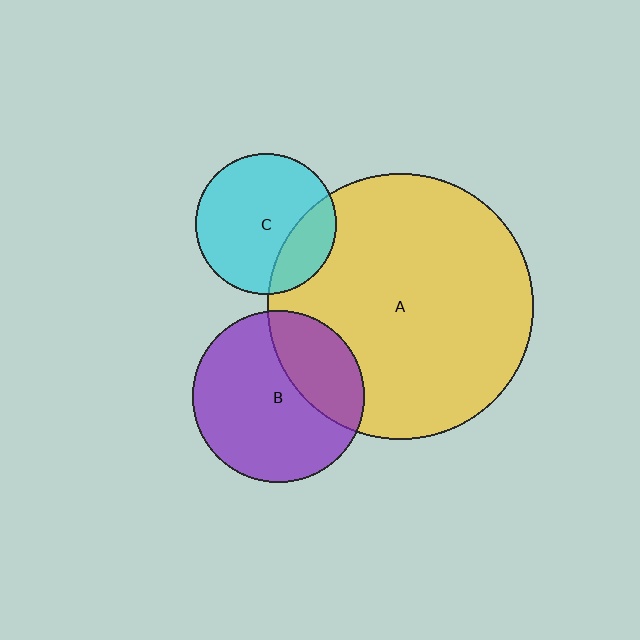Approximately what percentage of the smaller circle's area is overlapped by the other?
Approximately 25%.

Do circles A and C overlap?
Yes.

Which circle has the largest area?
Circle A (yellow).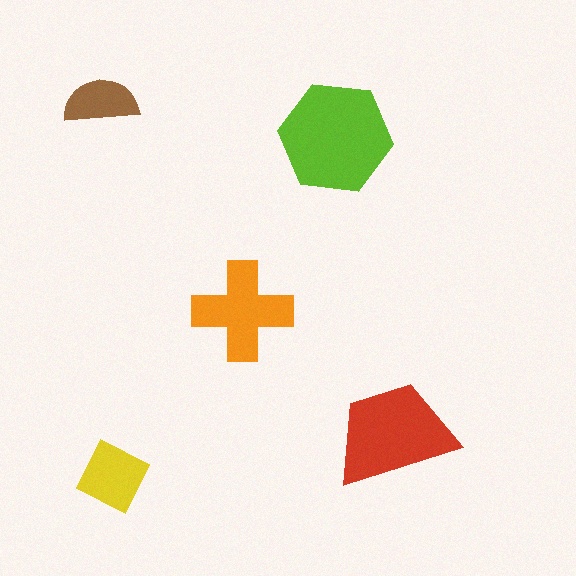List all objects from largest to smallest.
The lime hexagon, the red trapezoid, the orange cross, the yellow diamond, the brown semicircle.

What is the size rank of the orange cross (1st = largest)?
3rd.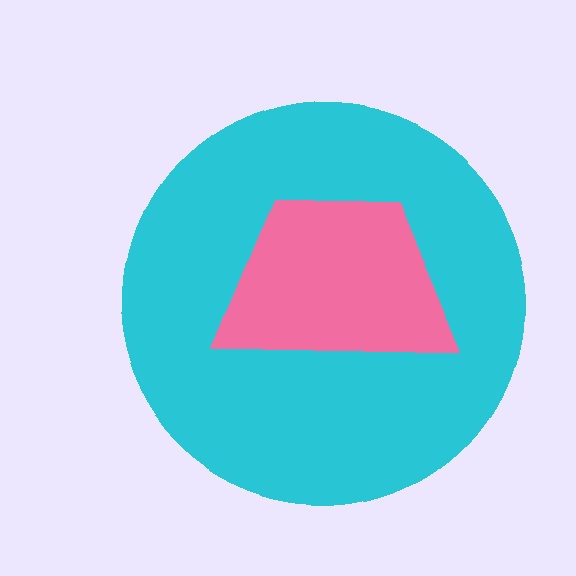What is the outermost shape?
The cyan circle.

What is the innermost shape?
The pink trapezoid.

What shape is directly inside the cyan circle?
The pink trapezoid.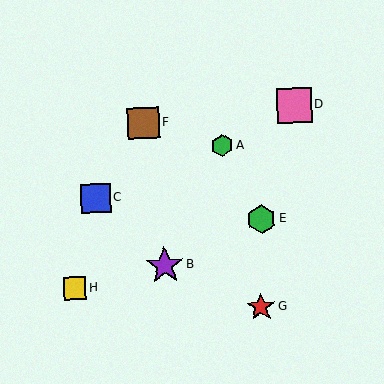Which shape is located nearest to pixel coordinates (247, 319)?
The red star (labeled G) at (261, 307) is nearest to that location.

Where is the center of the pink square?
The center of the pink square is at (294, 105).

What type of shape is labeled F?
Shape F is a brown square.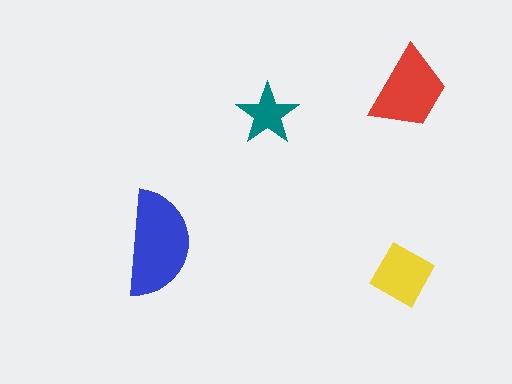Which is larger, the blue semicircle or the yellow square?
The blue semicircle.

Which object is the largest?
The blue semicircle.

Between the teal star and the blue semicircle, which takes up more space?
The blue semicircle.